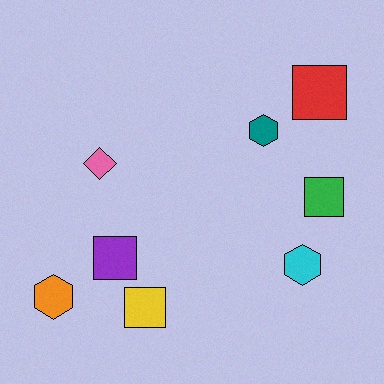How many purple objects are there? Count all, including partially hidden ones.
There is 1 purple object.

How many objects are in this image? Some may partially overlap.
There are 8 objects.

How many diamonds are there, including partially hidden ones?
There is 1 diamond.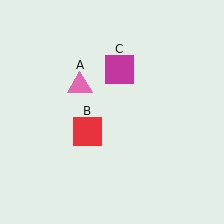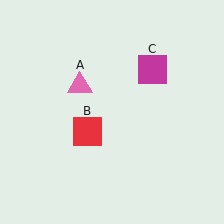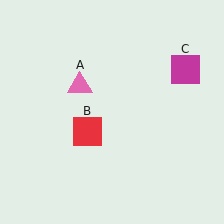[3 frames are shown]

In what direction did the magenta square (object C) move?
The magenta square (object C) moved right.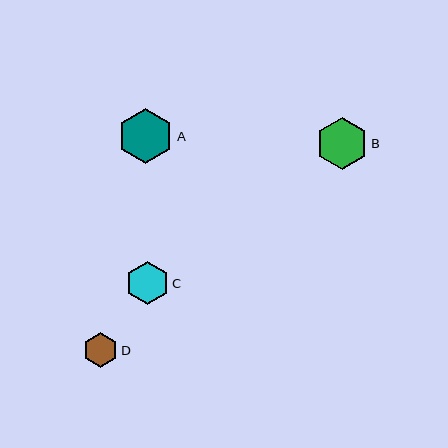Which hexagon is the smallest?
Hexagon D is the smallest with a size of approximately 35 pixels.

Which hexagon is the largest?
Hexagon A is the largest with a size of approximately 55 pixels.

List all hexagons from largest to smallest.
From largest to smallest: A, B, C, D.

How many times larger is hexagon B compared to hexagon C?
Hexagon B is approximately 1.2 times the size of hexagon C.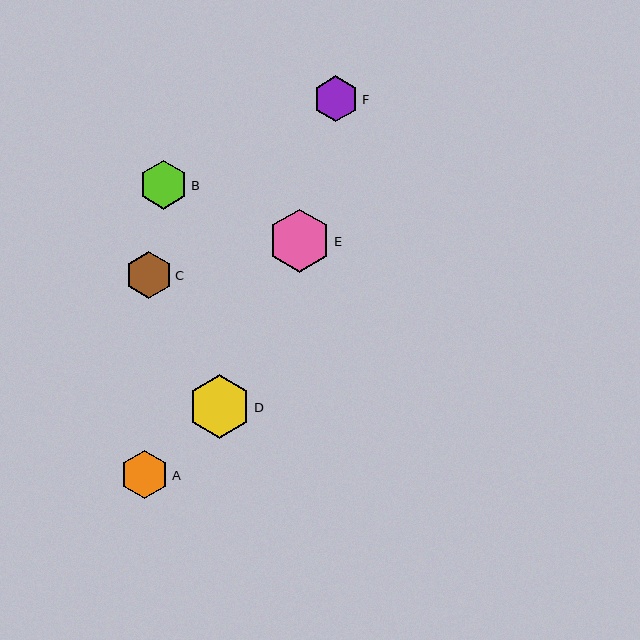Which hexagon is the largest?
Hexagon D is the largest with a size of approximately 63 pixels.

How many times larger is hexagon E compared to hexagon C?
Hexagon E is approximately 1.3 times the size of hexagon C.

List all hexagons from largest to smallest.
From largest to smallest: D, E, B, A, C, F.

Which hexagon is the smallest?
Hexagon F is the smallest with a size of approximately 46 pixels.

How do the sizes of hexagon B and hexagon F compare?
Hexagon B and hexagon F are approximately the same size.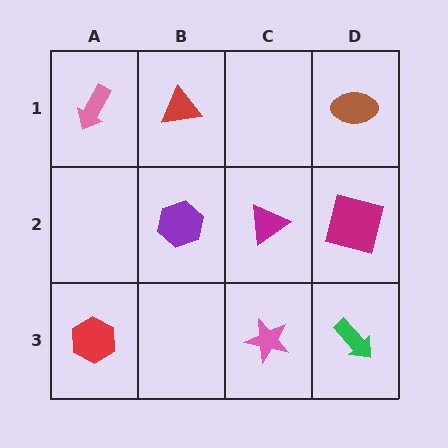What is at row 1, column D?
A brown ellipse.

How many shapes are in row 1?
3 shapes.